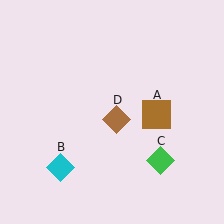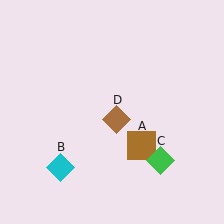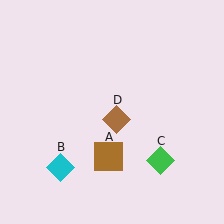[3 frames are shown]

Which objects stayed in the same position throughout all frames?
Cyan diamond (object B) and green diamond (object C) and brown diamond (object D) remained stationary.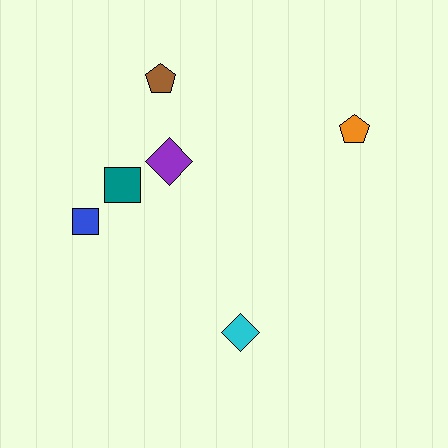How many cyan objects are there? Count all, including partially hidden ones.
There is 1 cyan object.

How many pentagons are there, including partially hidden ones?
There are 2 pentagons.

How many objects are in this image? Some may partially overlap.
There are 6 objects.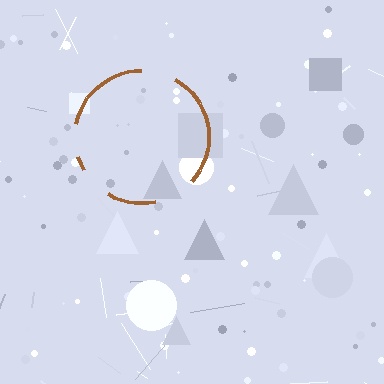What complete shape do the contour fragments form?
The contour fragments form a circle.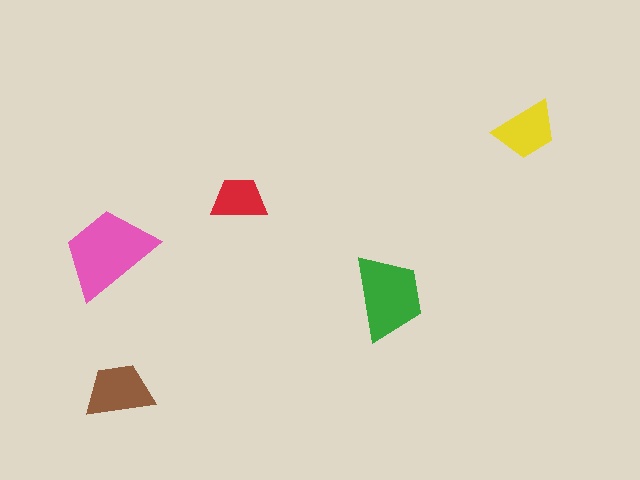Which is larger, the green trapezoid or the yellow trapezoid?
The green one.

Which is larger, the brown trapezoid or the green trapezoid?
The green one.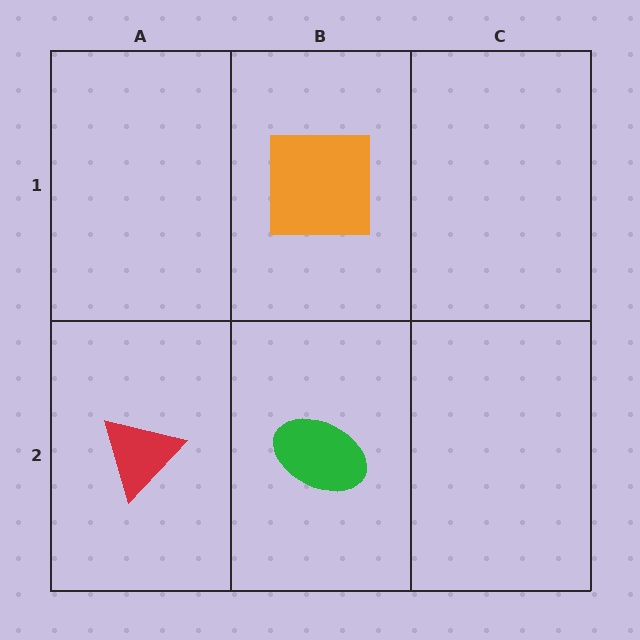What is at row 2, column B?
A green ellipse.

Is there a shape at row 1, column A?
No, that cell is empty.